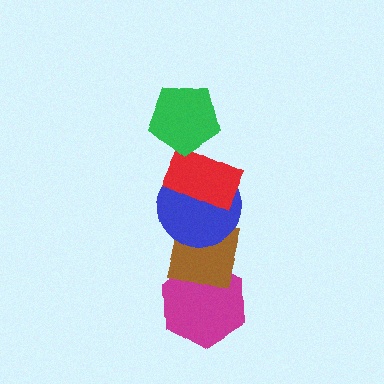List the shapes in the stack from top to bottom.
From top to bottom: the green pentagon, the red rectangle, the blue circle, the brown square, the magenta hexagon.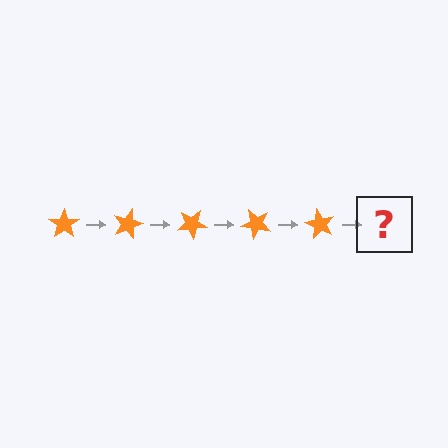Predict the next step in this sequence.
The next step is an orange star rotated 75 degrees.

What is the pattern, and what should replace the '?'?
The pattern is that the star rotates 15 degrees each step. The '?' should be an orange star rotated 75 degrees.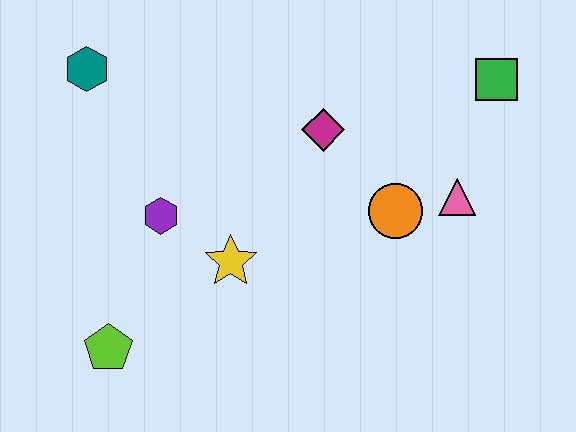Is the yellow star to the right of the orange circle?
No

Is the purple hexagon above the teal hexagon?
No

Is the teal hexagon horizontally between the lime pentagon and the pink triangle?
No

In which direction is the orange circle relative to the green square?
The orange circle is below the green square.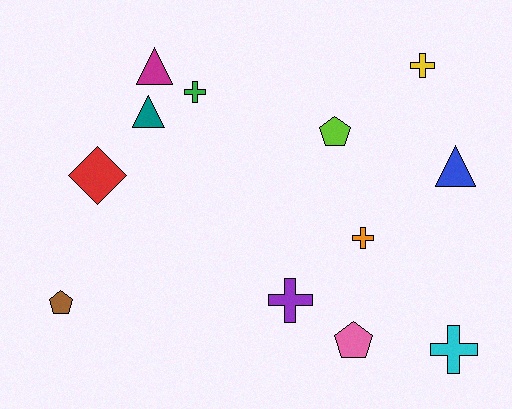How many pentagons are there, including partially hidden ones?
There are 3 pentagons.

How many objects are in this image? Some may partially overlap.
There are 12 objects.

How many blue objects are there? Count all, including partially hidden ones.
There is 1 blue object.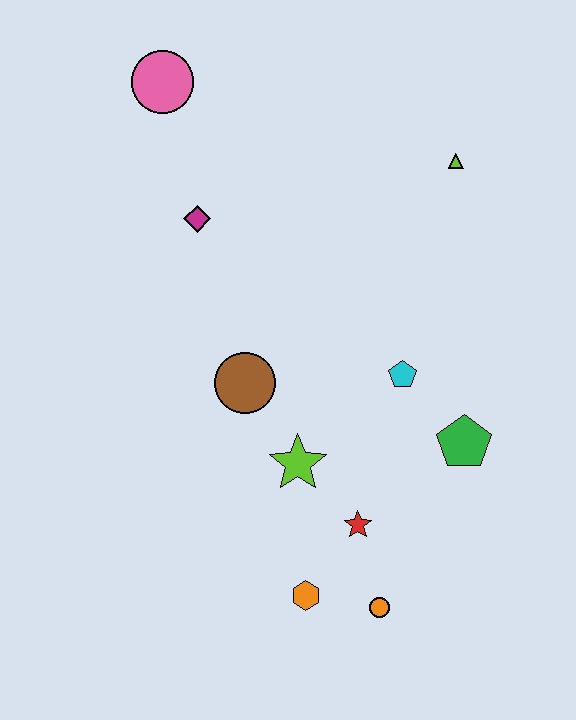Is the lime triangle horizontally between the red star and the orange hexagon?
No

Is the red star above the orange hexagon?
Yes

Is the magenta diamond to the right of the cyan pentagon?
No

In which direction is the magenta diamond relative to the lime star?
The magenta diamond is above the lime star.